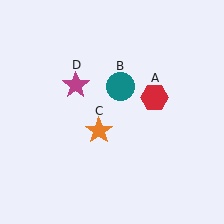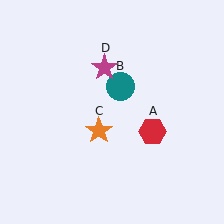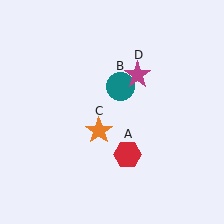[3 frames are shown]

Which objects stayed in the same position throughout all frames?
Teal circle (object B) and orange star (object C) remained stationary.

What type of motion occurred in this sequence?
The red hexagon (object A), magenta star (object D) rotated clockwise around the center of the scene.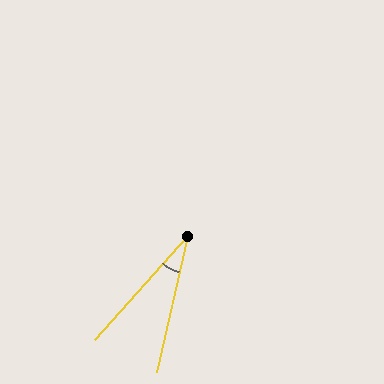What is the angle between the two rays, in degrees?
Approximately 29 degrees.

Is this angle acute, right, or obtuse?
It is acute.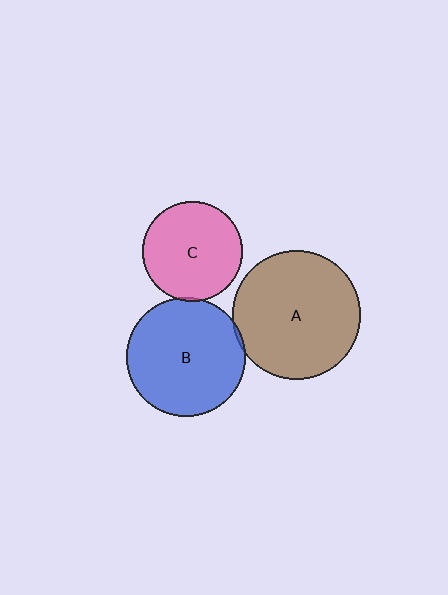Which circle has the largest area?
Circle A (brown).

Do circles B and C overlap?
Yes.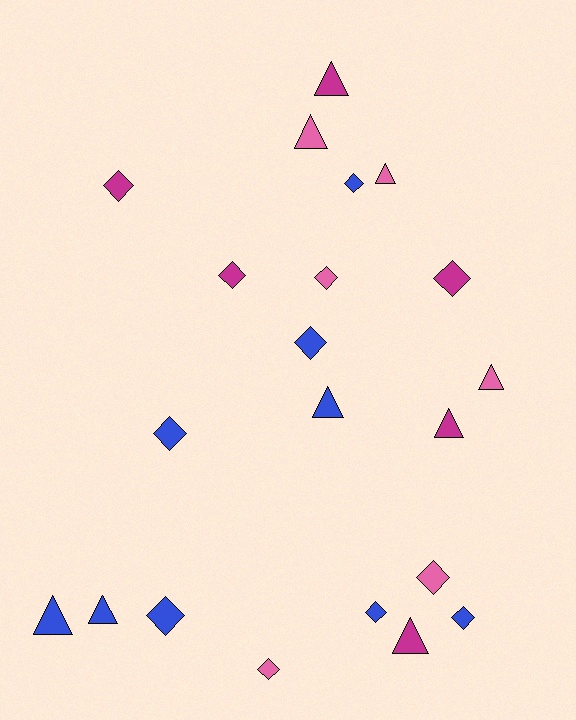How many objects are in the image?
There are 21 objects.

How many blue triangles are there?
There are 3 blue triangles.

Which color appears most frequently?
Blue, with 9 objects.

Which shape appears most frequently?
Diamond, with 12 objects.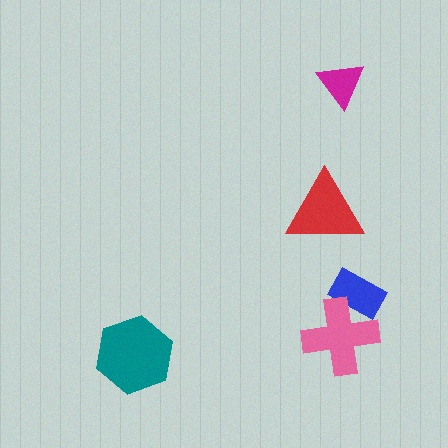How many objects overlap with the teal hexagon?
0 objects overlap with the teal hexagon.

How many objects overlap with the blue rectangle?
1 object overlaps with the blue rectangle.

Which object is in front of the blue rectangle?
The pink cross is in front of the blue rectangle.